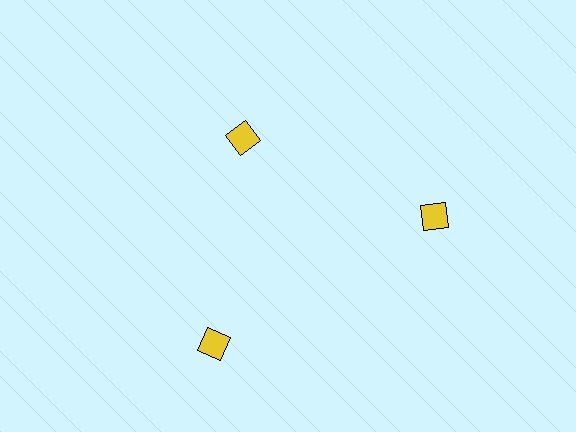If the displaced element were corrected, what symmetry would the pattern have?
It would have 3-fold rotational symmetry — the pattern would map onto itself every 120 degrees.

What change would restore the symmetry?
The symmetry would be restored by moving it outward, back onto the ring so that all 3 squares sit at equal angles and equal distance from the center.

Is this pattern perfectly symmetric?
No. The 3 yellow squares are arranged in a ring, but one element near the 11 o'clock position is pulled inward toward the center, breaking the 3-fold rotational symmetry.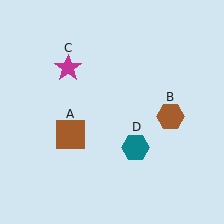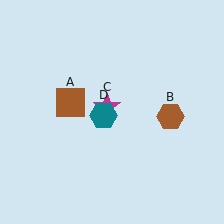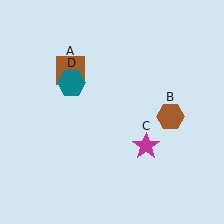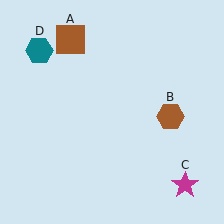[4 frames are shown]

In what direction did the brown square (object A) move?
The brown square (object A) moved up.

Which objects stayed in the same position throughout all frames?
Brown hexagon (object B) remained stationary.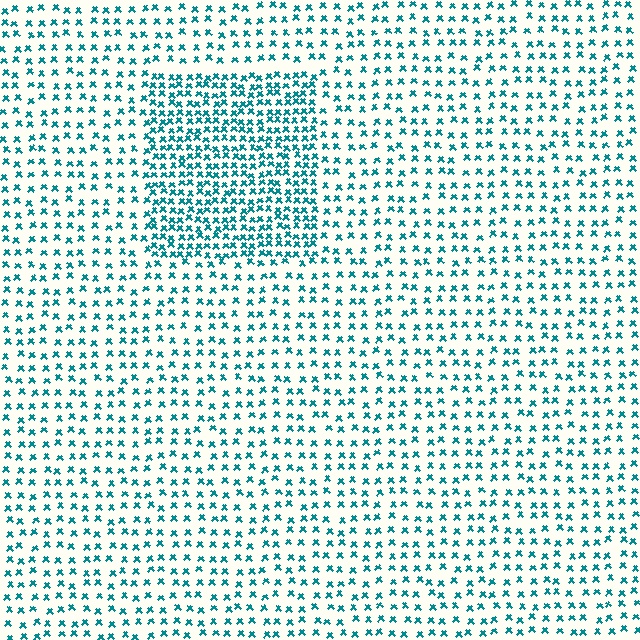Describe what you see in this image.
The image contains small teal elements arranged at two different densities. A rectangle-shaped region is visible where the elements are more densely packed than the surrounding area.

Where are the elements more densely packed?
The elements are more densely packed inside the rectangle boundary.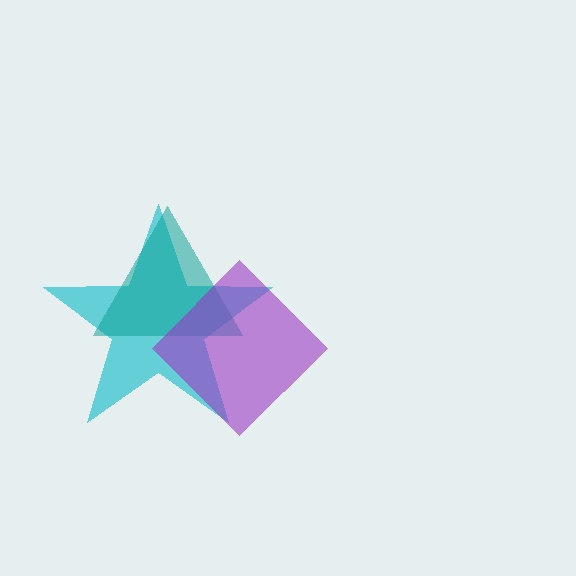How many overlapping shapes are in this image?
There are 3 overlapping shapes in the image.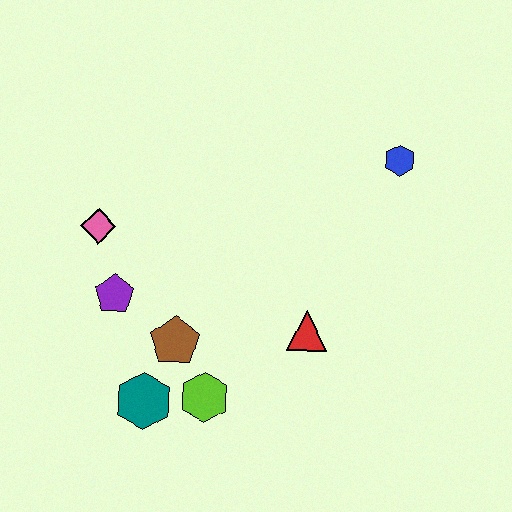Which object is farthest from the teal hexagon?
The blue hexagon is farthest from the teal hexagon.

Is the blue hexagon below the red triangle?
No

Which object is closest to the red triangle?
The lime hexagon is closest to the red triangle.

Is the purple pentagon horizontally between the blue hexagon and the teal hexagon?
No